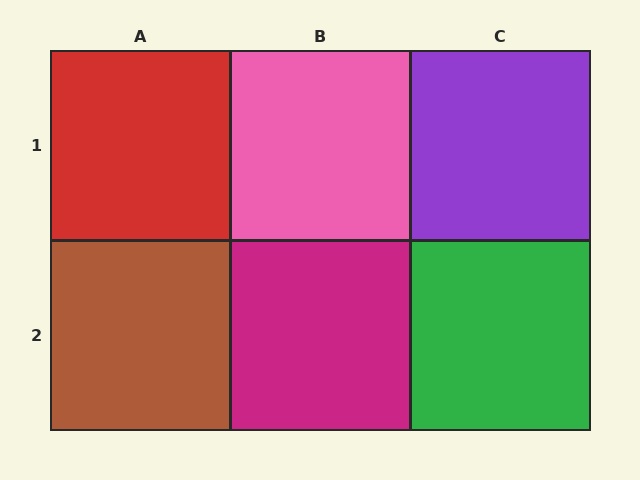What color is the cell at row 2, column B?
Magenta.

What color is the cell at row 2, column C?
Green.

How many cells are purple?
1 cell is purple.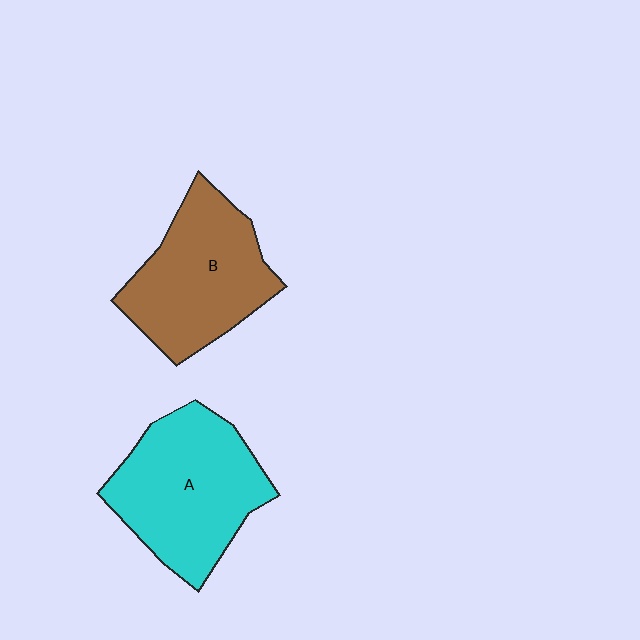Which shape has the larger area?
Shape A (cyan).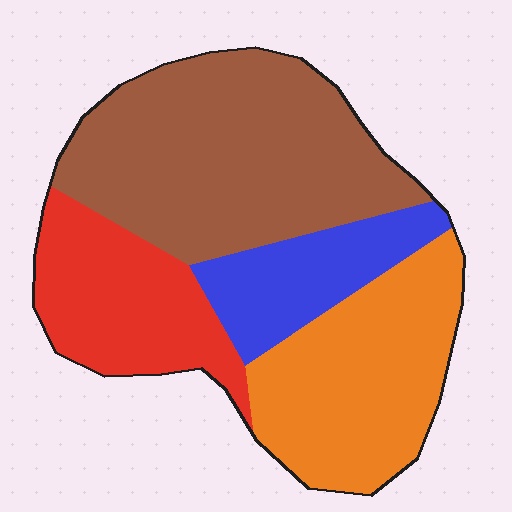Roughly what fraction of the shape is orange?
Orange covers 27% of the shape.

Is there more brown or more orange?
Brown.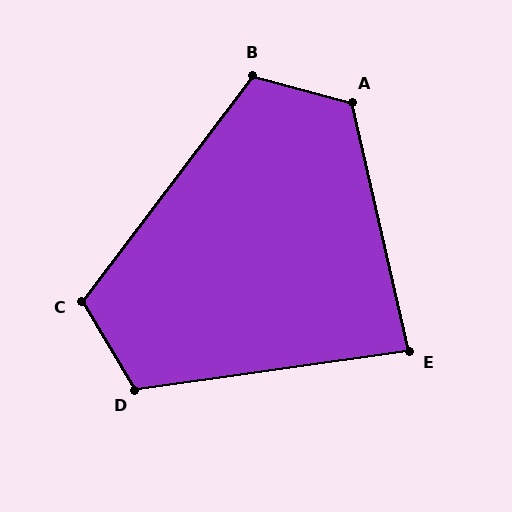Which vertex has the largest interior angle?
A, at approximately 119 degrees.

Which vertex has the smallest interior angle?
E, at approximately 85 degrees.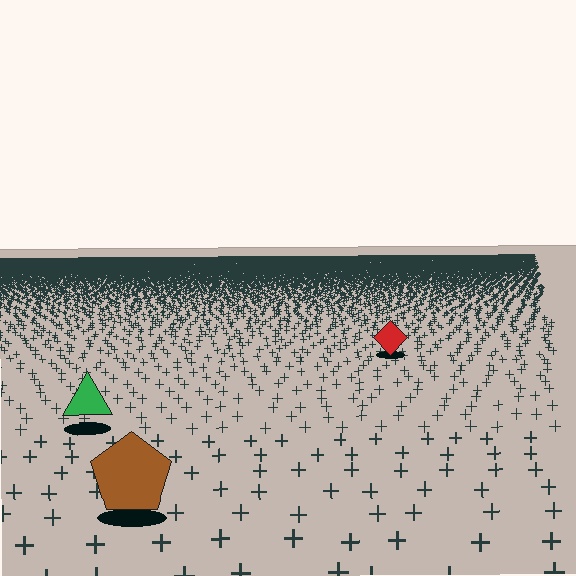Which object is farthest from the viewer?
The red diamond is farthest from the viewer. It appears smaller and the ground texture around it is denser.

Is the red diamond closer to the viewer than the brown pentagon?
No. The brown pentagon is closer — you can tell from the texture gradient: the ground texture is coarser near it.